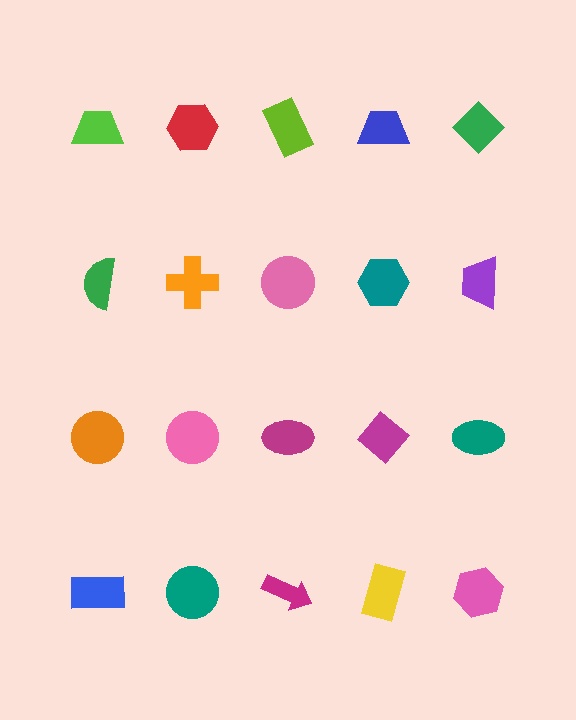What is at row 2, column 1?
A green semicircle.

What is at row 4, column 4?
A yellow rectangle.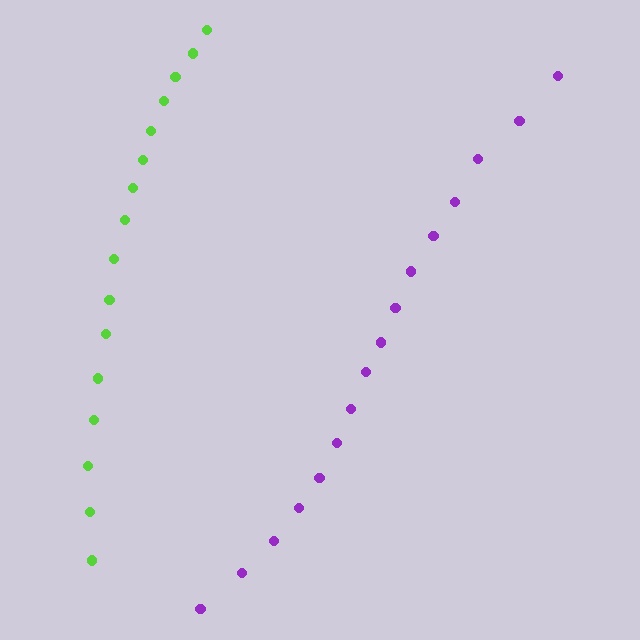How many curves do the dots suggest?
There are 2 distinct paths.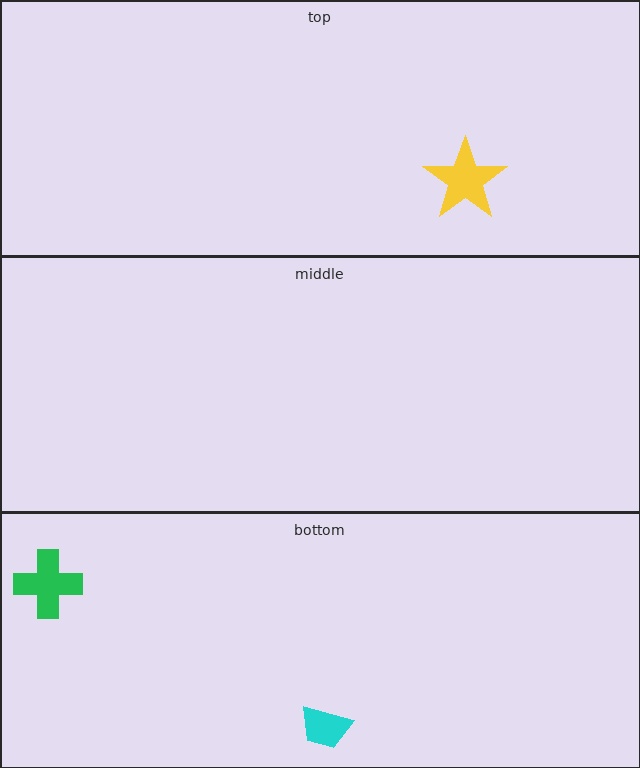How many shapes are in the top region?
1.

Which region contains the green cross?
The bottom region.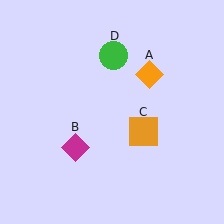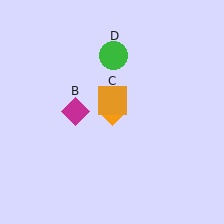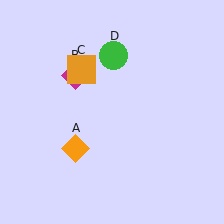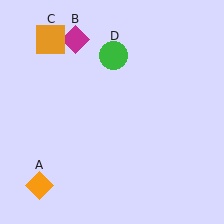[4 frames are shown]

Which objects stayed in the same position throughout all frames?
Green circle (object D) remained stationary.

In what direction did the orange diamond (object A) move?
The orange diamond (object A) moved down and to the left.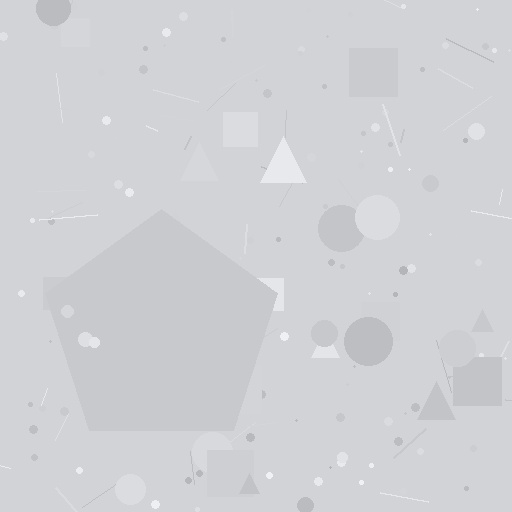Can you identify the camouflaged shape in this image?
The camouflaged shape is a pentagon.